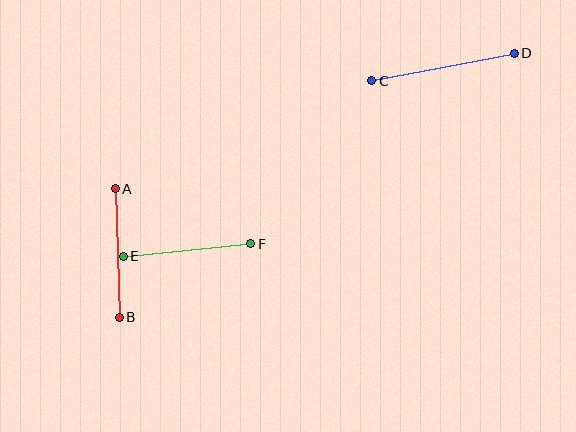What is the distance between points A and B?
The distance is approximately 129 pixels.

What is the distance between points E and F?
The distance is approximately 128 pixels.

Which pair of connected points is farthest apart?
Points C and D are farthest apart.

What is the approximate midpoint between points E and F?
The midpoint is at approximately (187, 250) pixels.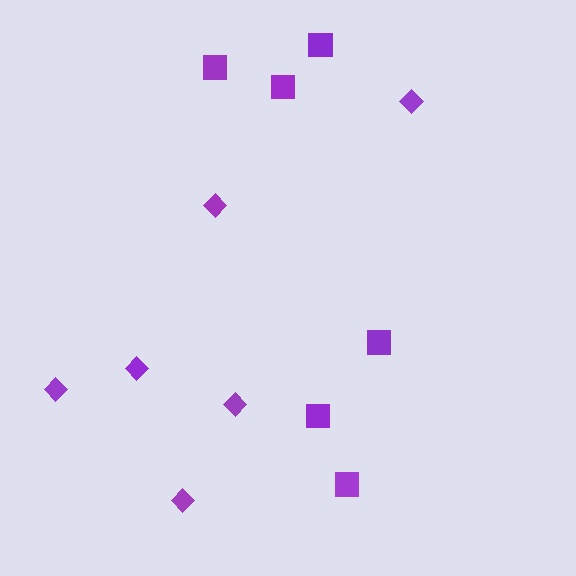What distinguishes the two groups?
There are 2 groups: one group of squares (6) and one group of diamonds (6).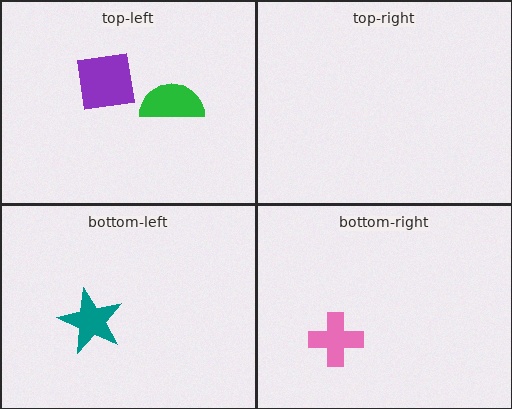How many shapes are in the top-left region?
2.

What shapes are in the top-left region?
The green semicircle, the purple square.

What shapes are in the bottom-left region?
The teal star.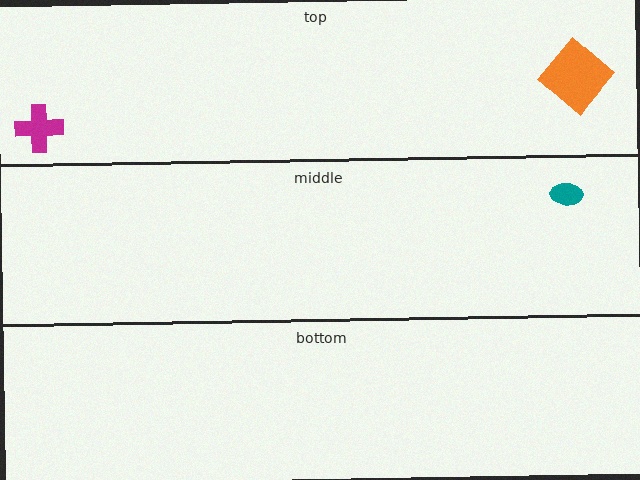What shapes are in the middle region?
The teal ellipse.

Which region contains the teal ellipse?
The middle region.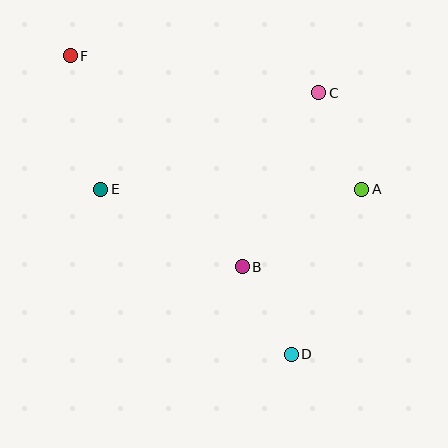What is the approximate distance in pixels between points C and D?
The distance between C and D is approximately 263 pixels.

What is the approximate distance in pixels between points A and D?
The distance between A and D is approximately 179 pixels.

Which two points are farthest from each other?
Points D and F are farthest from each other.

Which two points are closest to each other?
Points B and D are closest to each other.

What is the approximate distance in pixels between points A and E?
The distance between A and E is approximately 261 pixels.